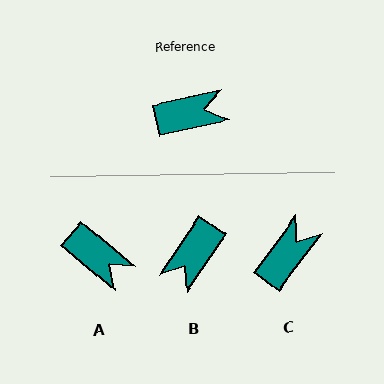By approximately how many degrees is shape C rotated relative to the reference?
Approximately 40 degrees counter-clockwise.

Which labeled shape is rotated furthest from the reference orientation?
B, about 137 degrees away.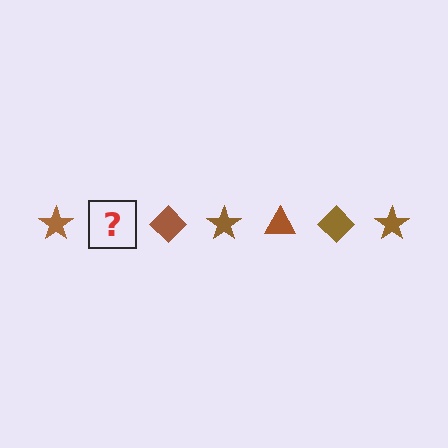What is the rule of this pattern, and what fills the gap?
The rule is that the pattern cycles through star, triangle, diamond shapes in brown. The gap should be filled with a brown triangle.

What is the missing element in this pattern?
The missing element is a brown triangle.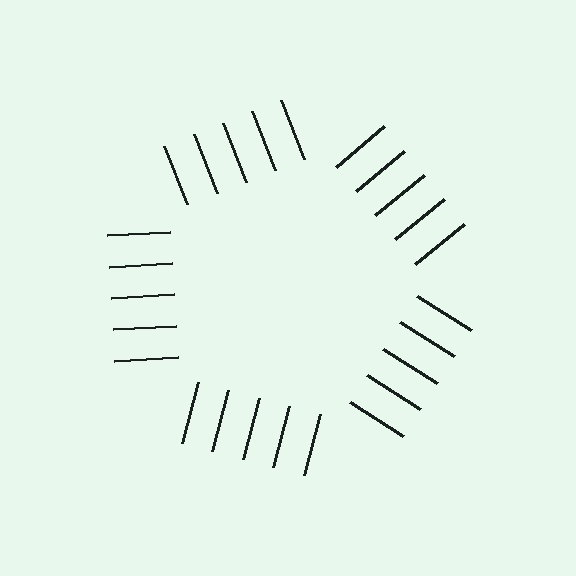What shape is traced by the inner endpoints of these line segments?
An illusory pentagon — the line segments terminate on its edges but no continuous stroke is drawn.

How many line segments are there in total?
25 — 5 along each of the 5 edges.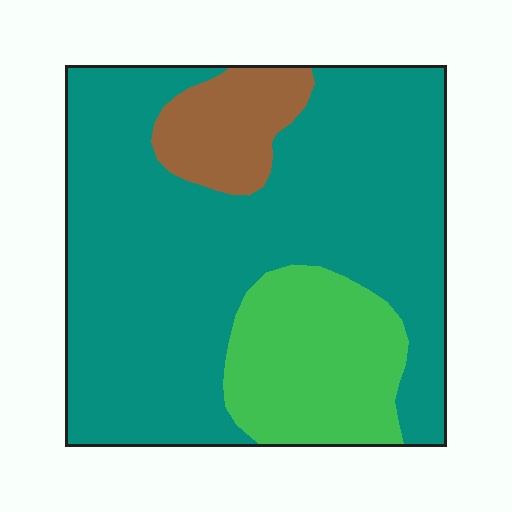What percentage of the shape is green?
Green covers about 20% of the shape.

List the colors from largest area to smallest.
From largest to smallest: teal, green, brown.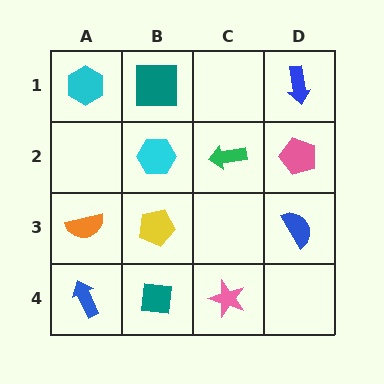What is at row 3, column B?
A yellow pentagon.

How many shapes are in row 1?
3 shapes.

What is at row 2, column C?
A green arrow.